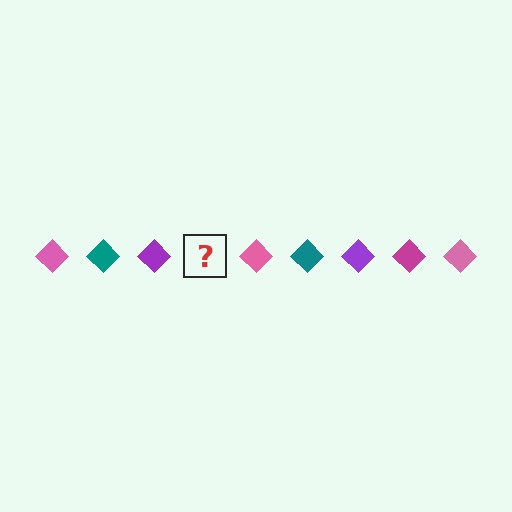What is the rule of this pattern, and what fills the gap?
The rule is that the pattern cycles through pink, teal, purple, magenta diamonds. The gap should be filled with a magenta diamond.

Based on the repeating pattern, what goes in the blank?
The blank should be a magenta diamond.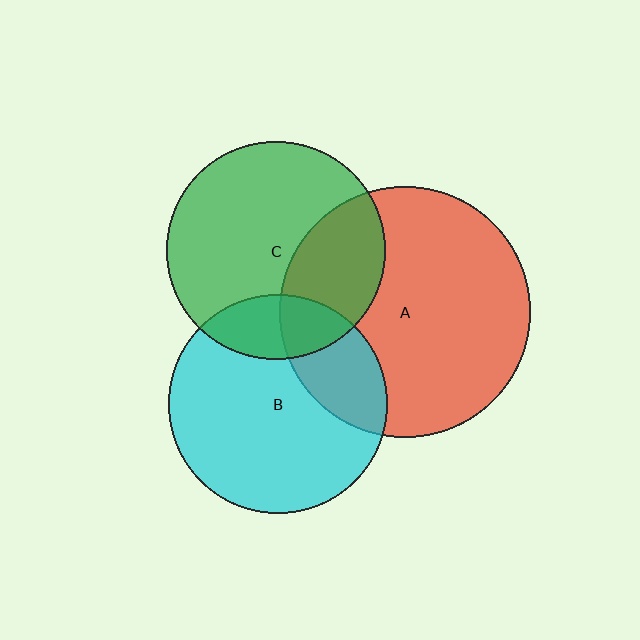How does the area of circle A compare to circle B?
Approximately 1.3 times.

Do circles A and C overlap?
Yes.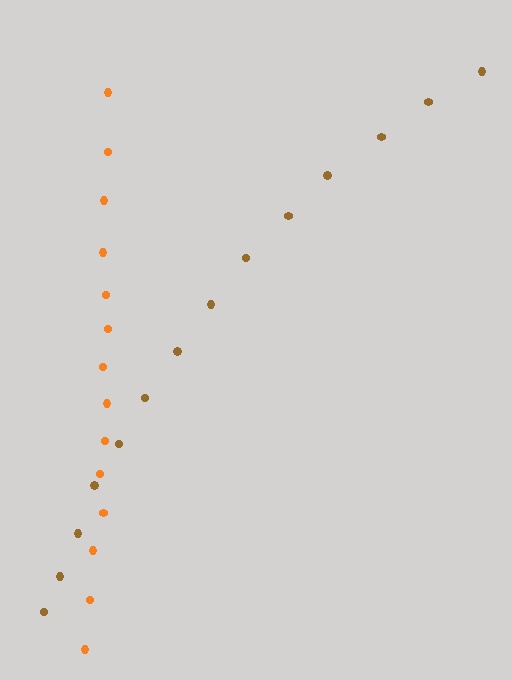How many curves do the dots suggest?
There are 2 distinct paths.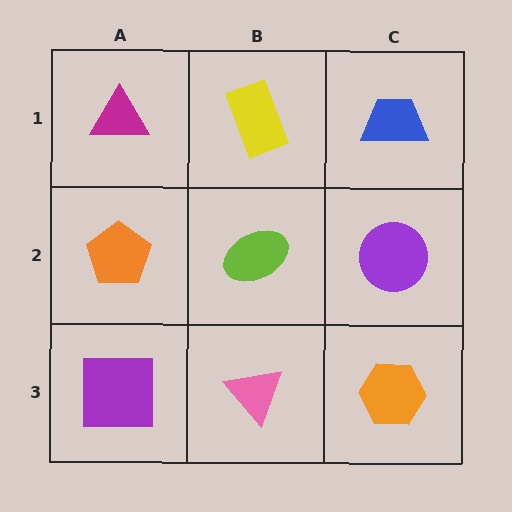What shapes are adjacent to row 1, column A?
An orange pentagon (row 2, column A), a yellow rectangle (row 1, column B).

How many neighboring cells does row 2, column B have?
4.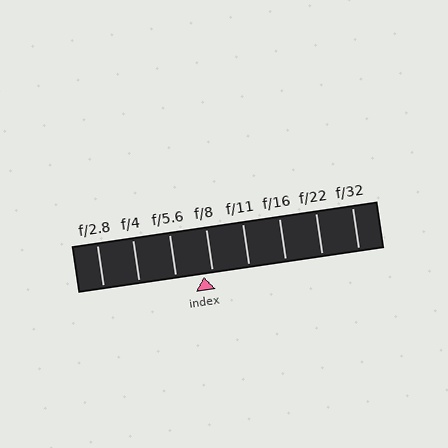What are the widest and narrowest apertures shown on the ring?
The widest aperture shown is f/2.8 and the narrowest is f/32.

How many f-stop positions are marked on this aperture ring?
There are 8 f-stop positions marked.